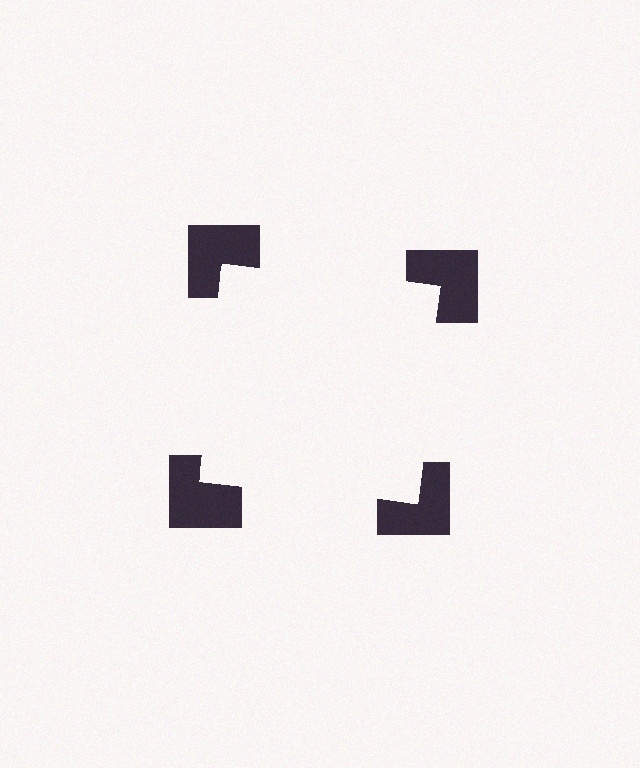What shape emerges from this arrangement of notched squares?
An illusory square — its edges are inferred from the aligned wedge cuts in the notched squares, not physically drawn.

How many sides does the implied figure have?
4 sides.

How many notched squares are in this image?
There are 4 — one at each vertex of the illusory square.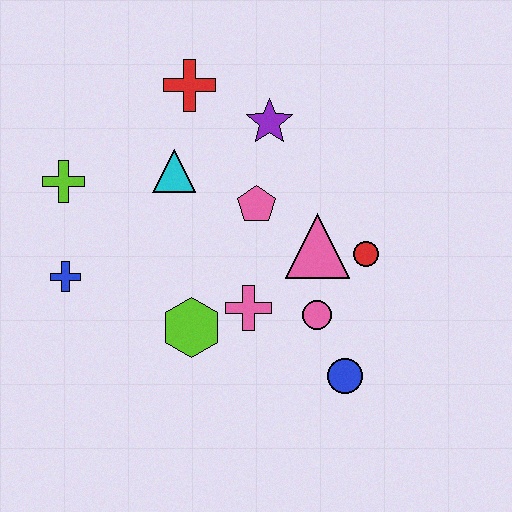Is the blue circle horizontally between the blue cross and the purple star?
No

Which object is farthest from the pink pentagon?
The blue cross is farthest from the pink pentagon.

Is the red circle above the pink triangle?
No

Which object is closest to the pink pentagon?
The pink triangle is closest to the pink pentagon.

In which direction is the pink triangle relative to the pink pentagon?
The pink triangle is to the right of the pink pentagon.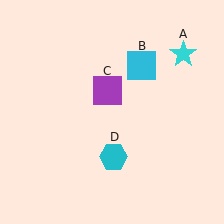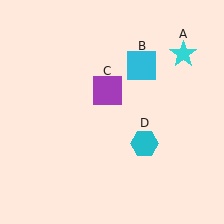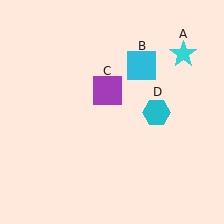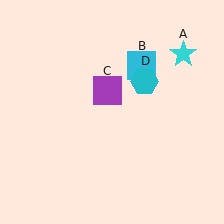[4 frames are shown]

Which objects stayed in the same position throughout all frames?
Cyan star (object A) and cyan square (object B) and purple square (object C) remained stationary.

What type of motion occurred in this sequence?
The cyan hexagon (object D) rotated counterclockwise around the center of the scene.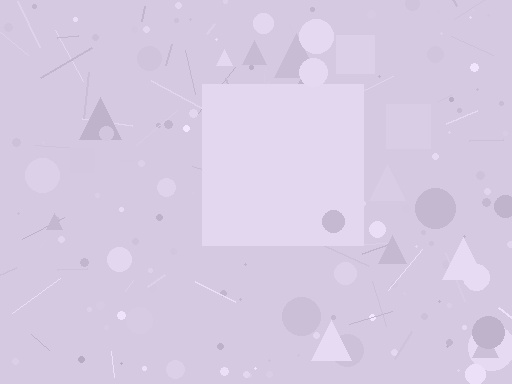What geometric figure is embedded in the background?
A square is embedded in the background.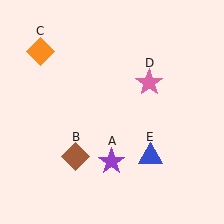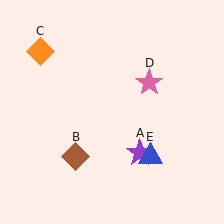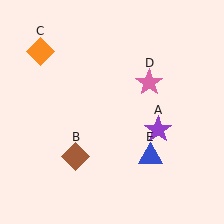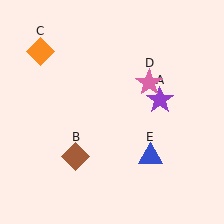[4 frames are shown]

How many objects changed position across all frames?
1 object changed position: purple star (object A).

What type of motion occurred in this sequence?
The purple star (object A) rotated counterclockwise around the center of the scene.